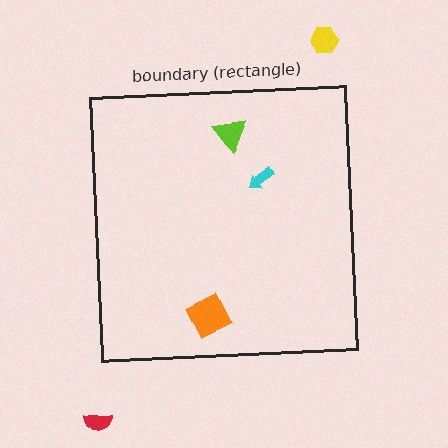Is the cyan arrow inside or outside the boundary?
Inside.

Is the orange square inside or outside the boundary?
Inside.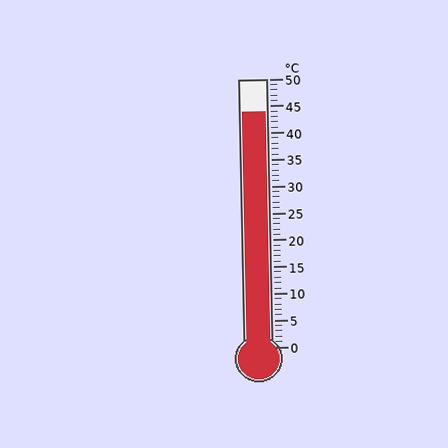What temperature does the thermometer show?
The thermometer shows approximately 44°C.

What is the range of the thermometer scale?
The thermometer scale ranges from 0°C to 50°C.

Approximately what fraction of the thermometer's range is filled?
The thermometer is filled to approximately 90% of its range.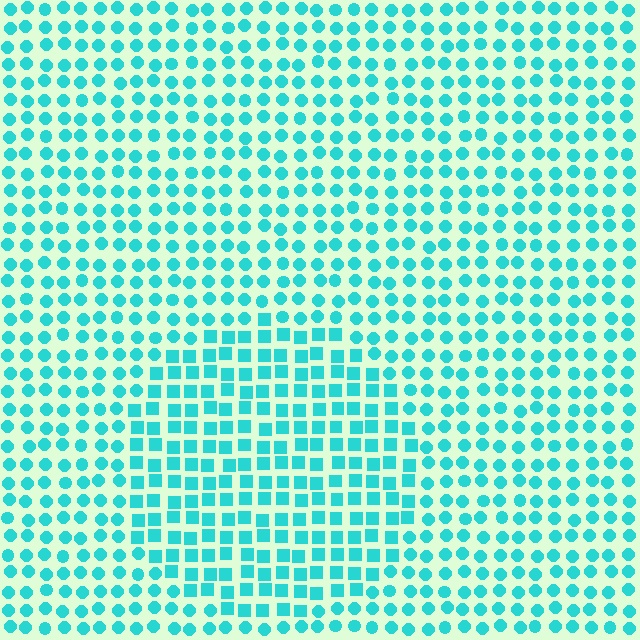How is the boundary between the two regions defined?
The boundary is defined by a change in element shape: squares inside vs. circles outside. All elements share the same color and spacing.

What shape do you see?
I see a circle.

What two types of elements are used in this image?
The image uses squares inside the circle region and circles outside it.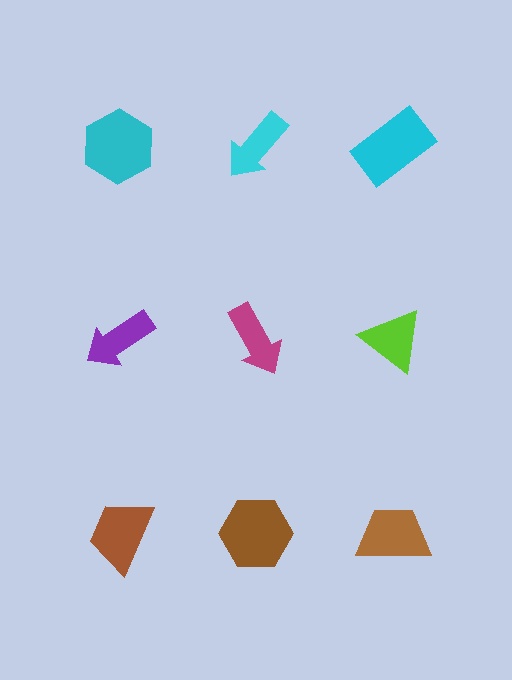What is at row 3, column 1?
A brown trapezoid.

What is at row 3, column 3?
A brown trapezoid.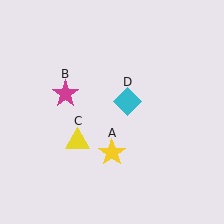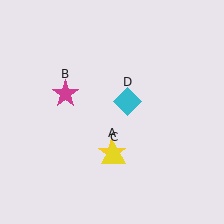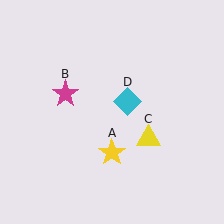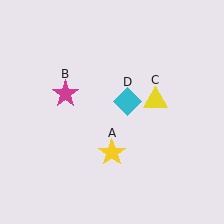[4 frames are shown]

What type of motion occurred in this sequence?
The yellow triangle (object C) rotated counterclockwise around the center of the scene.